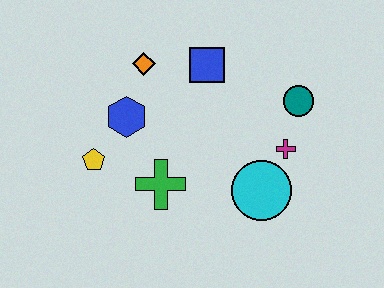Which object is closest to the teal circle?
The magenta cross is closest to the teal circle.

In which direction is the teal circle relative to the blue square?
The teal circle is to the right of the blue square.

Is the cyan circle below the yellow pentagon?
Yes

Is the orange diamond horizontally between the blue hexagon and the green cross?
Yes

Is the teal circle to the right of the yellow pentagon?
Yes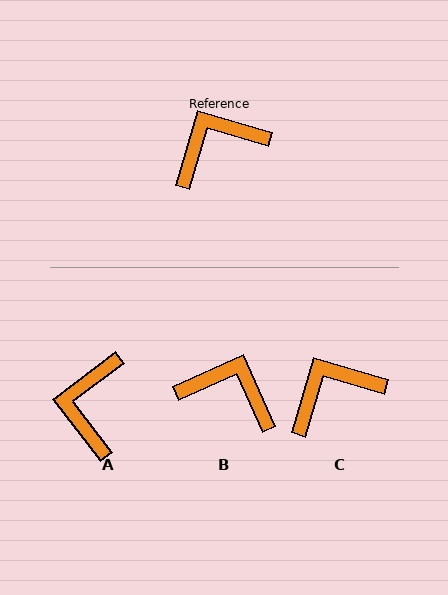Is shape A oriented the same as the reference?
No, it is off by about 54 degrees.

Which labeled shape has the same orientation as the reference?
C.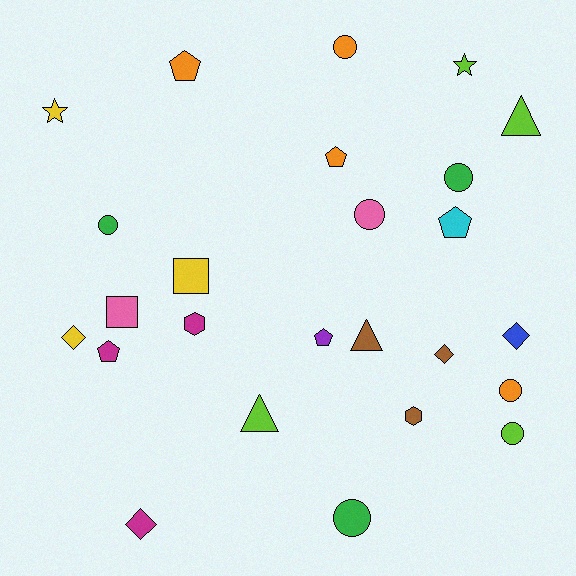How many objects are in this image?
There are 25 objects.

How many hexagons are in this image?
There are 2 hexagons.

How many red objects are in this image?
There are no red objects.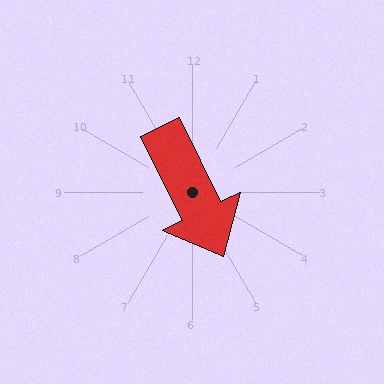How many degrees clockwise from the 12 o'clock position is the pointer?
Approximately 154 degrees.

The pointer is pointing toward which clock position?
Roughly 5 o'clock.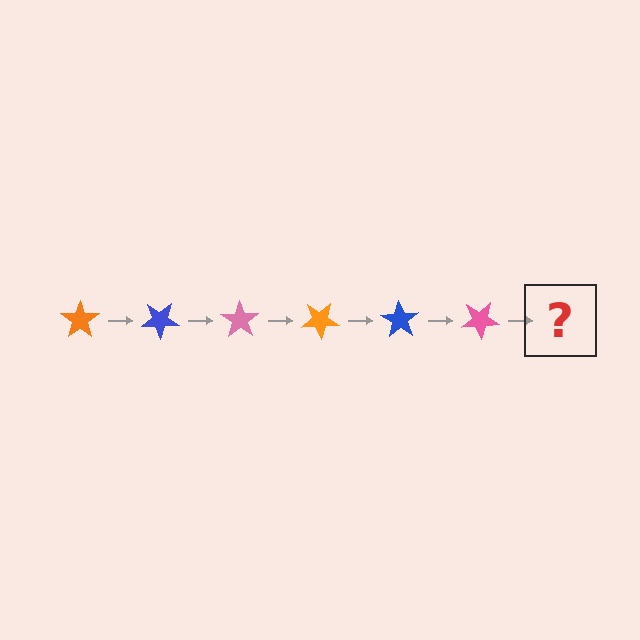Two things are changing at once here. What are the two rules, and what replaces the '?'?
The two rules are that it rotates 35 degrees each step and the color cycles through orange, blue, and pink. The '?' should be an orange star, rotated 210 degrees from the start.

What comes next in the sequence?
The next element should be an orange star, rotated 210 degrees from the start.